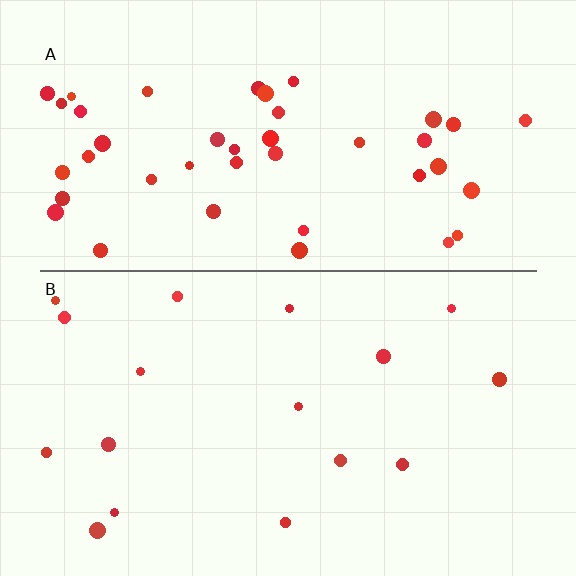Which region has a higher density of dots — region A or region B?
A (the top).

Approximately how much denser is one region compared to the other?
Approximately 2.5× — region A over region B.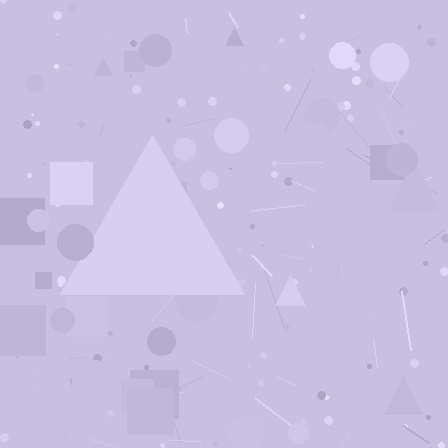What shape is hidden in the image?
A triangle is hidden in the image.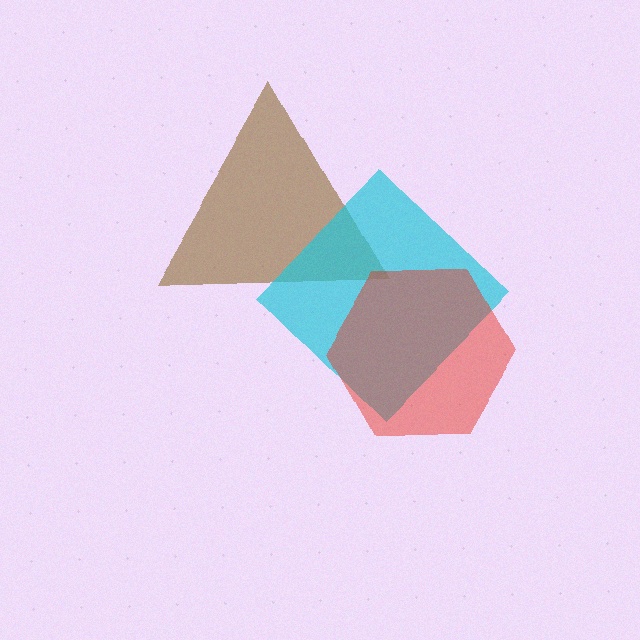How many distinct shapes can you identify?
There are 3 distinct shapes: a brown triangle, a cyan diamond, a red hexagon.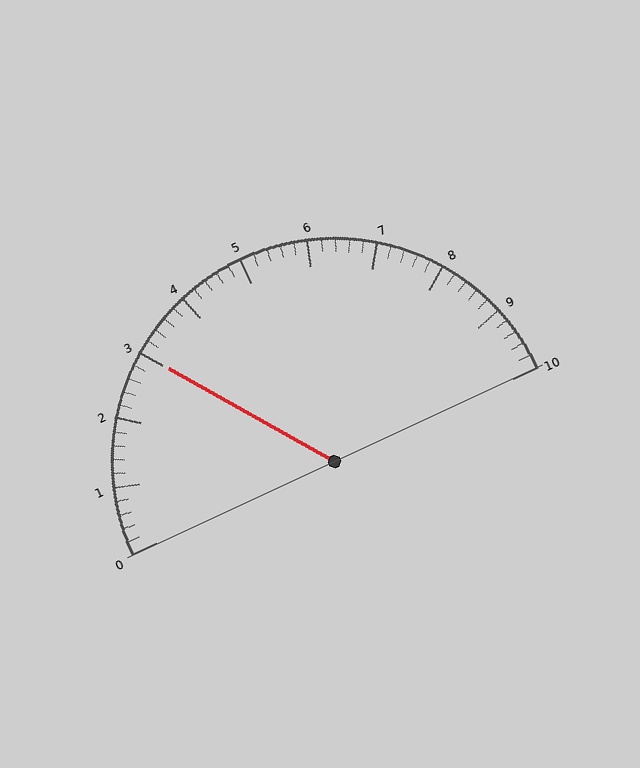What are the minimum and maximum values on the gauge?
The gauge ranges from 0 to 10.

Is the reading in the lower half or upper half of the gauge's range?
The reading is in the lower half of the range (0 to 10).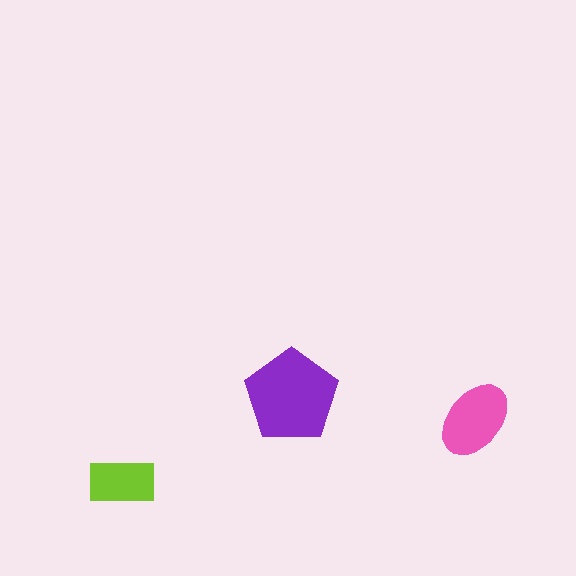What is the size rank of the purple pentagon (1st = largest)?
1st.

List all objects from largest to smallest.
The purple pentagon, the pink ellipse, the lime rectangle.